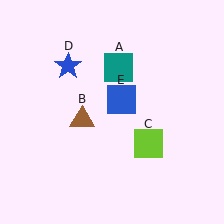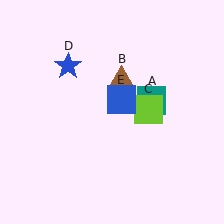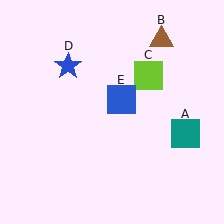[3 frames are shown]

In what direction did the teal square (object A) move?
The teal square (object A) moved down and to the right.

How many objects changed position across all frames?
3 objects changed position: teal square (object A), brown triangle (object B), lime square (object C).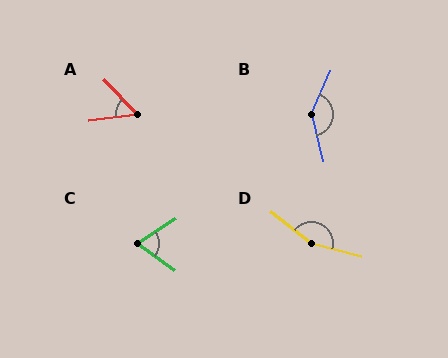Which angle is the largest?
D, at approximately 156 degrees.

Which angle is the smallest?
A, at approximately 53 degrees.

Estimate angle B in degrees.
Approximately 143 degrees.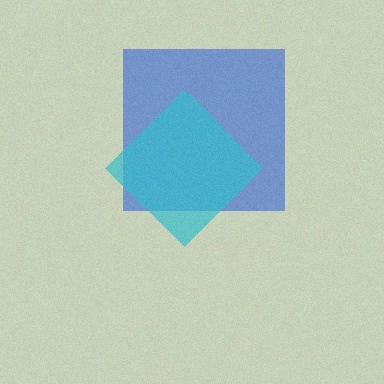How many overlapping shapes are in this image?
There are 2 overlapping shapes in the image.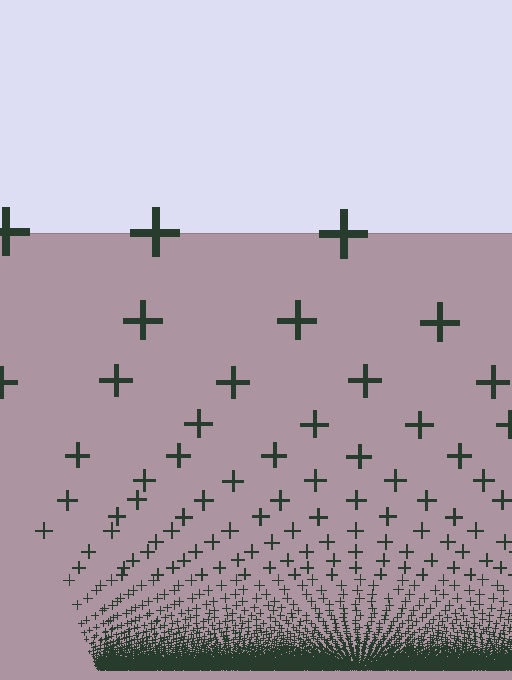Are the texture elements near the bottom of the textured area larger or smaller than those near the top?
Smaller. The gradient is inverted — elements near the bottom are smaller and denser.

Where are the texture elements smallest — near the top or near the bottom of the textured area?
Near the bottom.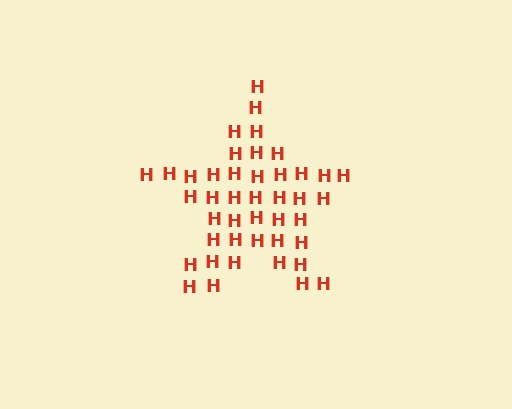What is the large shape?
The large shape is a star.